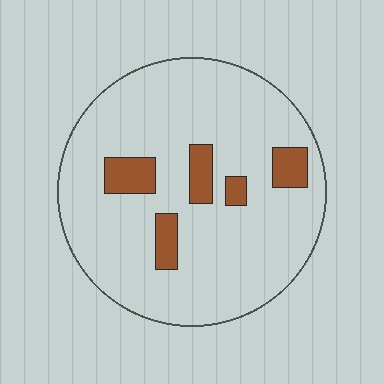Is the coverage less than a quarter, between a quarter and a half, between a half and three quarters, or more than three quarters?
Less than a quarter.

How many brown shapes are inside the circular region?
5.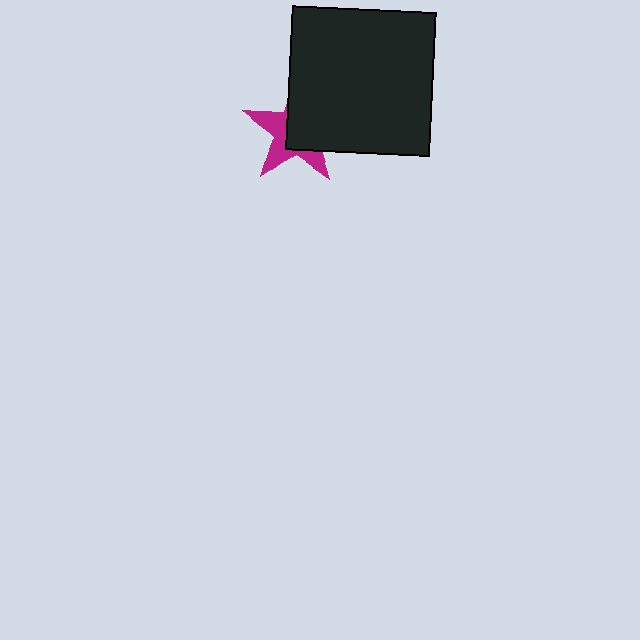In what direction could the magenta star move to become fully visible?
The magenta star could move toward the lower-left. That would shift it out from behind the black square entirely.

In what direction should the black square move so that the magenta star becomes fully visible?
The black square should move toward the upper-right. That is the shortest direction to clear the overlap and leave the magenta star fully visible.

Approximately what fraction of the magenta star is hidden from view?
Roughly 55% of the magenta star is hidden behind the black square.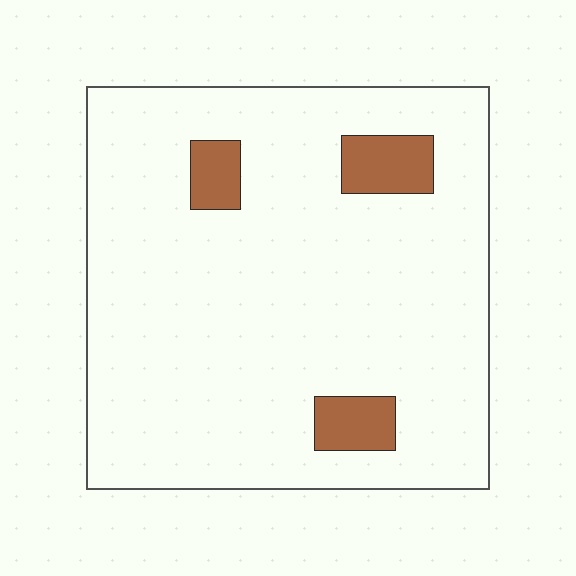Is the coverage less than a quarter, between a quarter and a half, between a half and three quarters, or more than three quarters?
Less than a quarter.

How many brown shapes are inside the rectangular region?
3.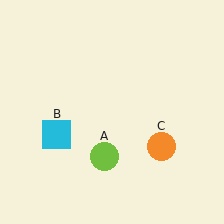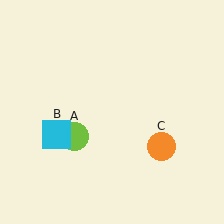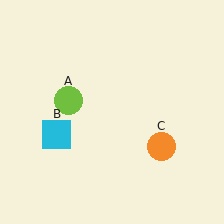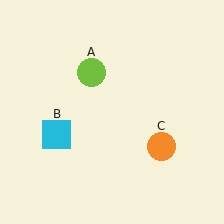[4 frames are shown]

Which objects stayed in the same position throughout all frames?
Cyan square (object B) and orange circle (object C) remained stationary.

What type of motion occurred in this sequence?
The lime circle (object A) rotated clockwise around the center of the scene.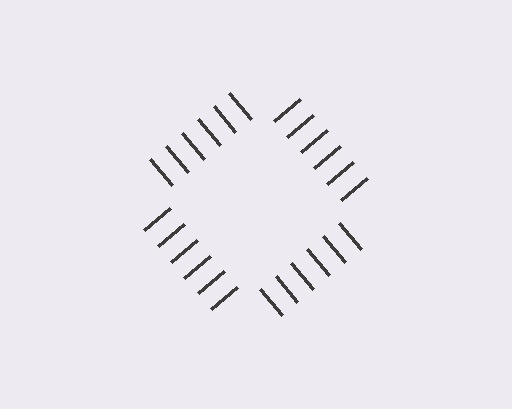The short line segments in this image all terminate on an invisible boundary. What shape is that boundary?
An illusory square — the line segments terminate on its edges but no continuous stroke is drawn.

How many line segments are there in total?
24 — 6 along each of the 4 edges.